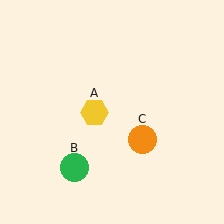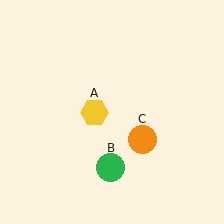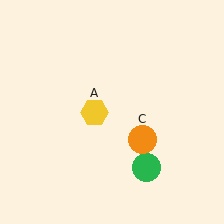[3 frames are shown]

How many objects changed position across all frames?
1 object changed position: green circle (object B).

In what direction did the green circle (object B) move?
The green circle (object B) moved right.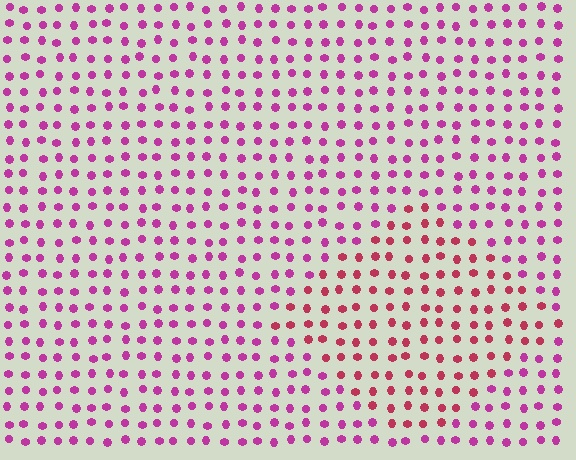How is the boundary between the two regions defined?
The boundary is defined purely by a slight shift in hue (about 32 degrees). Spacing, size, and orientation are identical on both sides.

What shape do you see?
I see a diamond.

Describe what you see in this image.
The image is filled with small magenta elements in a uniform arrangement. A diamond-shaped region is visible where the elements are tinted to a slightly different hue, forming a subtle color boundary.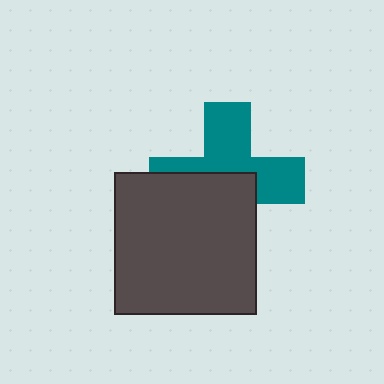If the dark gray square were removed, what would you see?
You would see the complete teal cross.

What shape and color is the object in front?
The object in front is a dark gray square.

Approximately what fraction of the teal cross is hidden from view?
Roughly 49% of the teal cross is hidden behind the dark gray square.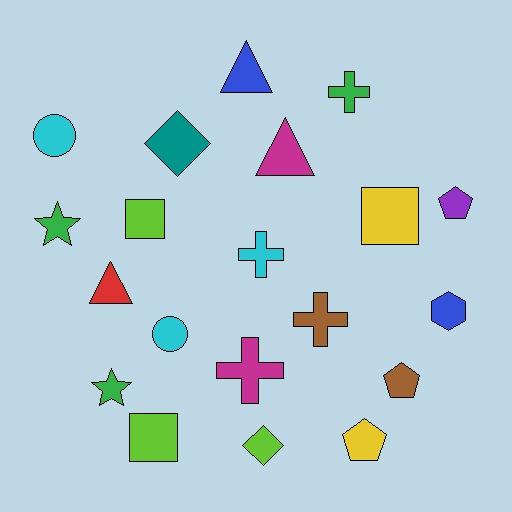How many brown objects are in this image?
There are 2 brown objects.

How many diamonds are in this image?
There are 2 diamonds.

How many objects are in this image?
There are 20 objects.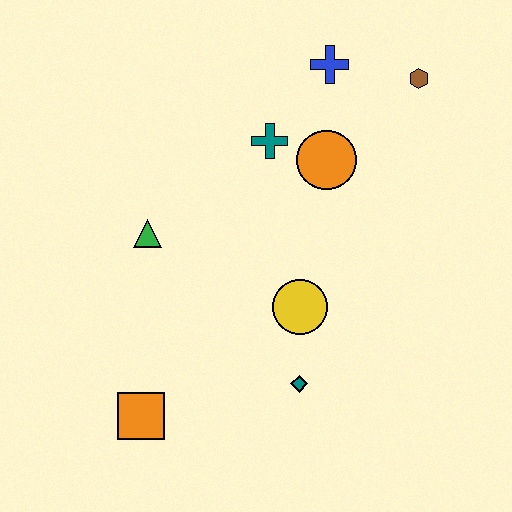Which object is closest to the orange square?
The teal diamond is closest to the orange square.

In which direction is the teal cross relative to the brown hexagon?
The teal cross is to the left of the brown hexagon.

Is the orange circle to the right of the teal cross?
Yes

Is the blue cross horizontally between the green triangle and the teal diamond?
No